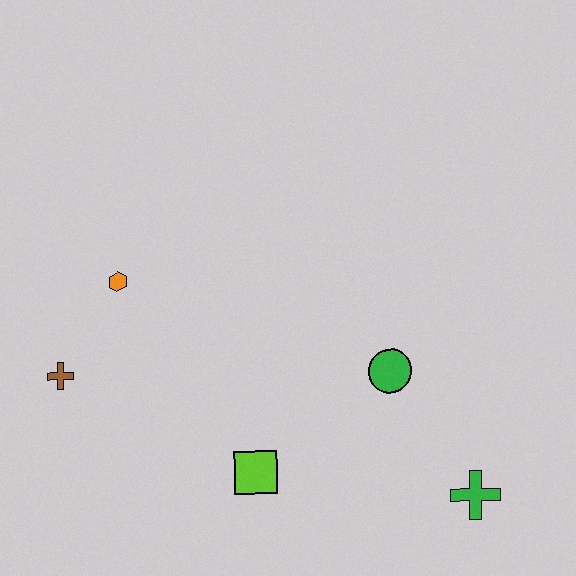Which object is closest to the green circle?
The green cross is closest to the green circle.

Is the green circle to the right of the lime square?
Yes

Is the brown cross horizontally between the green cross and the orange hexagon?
No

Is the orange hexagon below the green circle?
No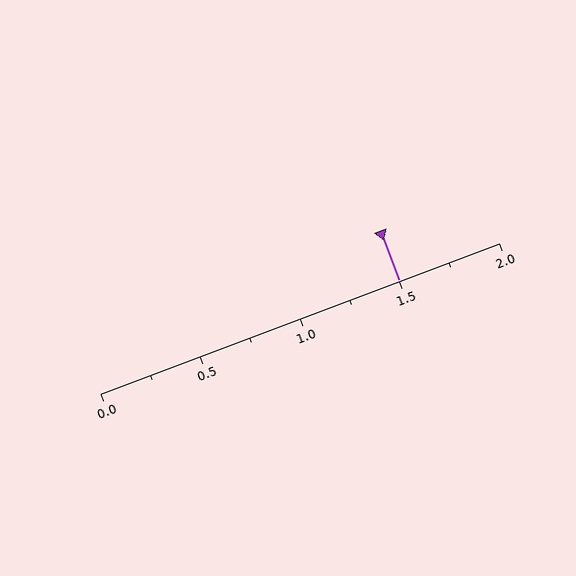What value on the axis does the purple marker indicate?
The marker indicates approximately 1.5.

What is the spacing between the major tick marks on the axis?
The major ticks are spaced 0.5 apart.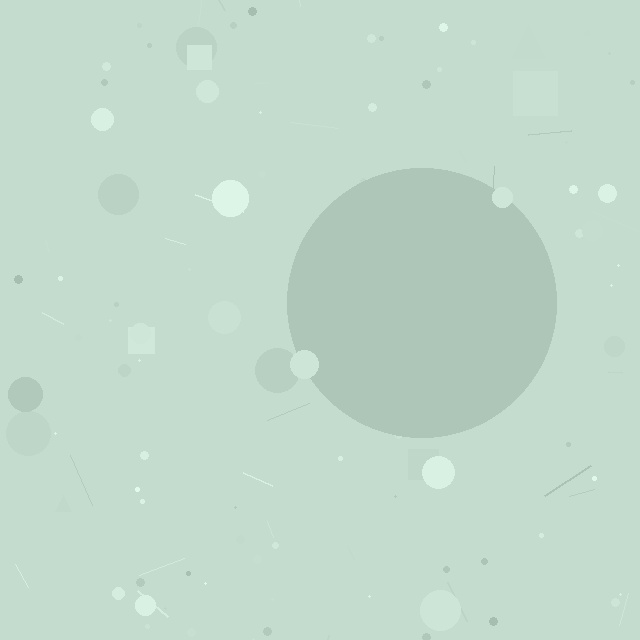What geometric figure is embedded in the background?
A circle is embedded in the background.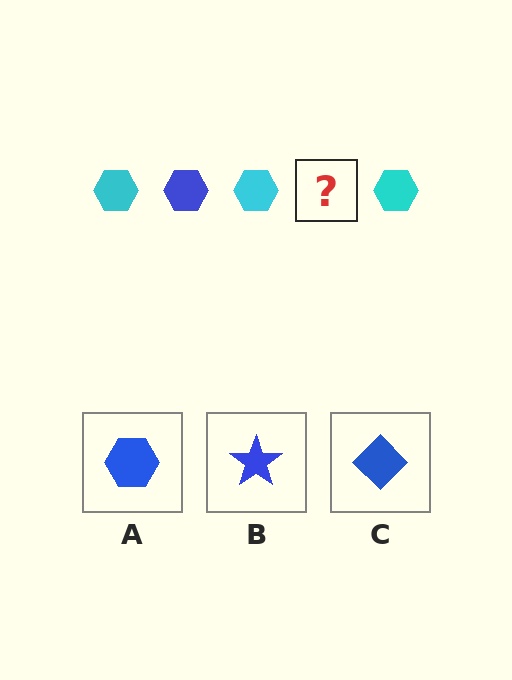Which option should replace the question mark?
Option A.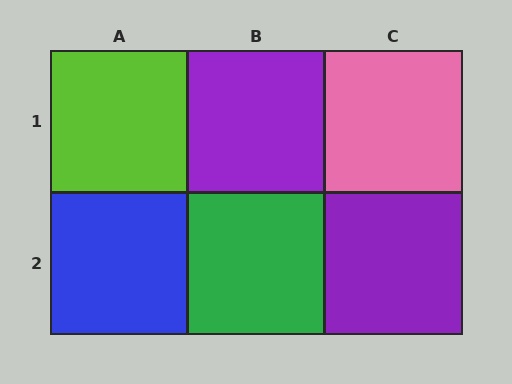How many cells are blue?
1 cell is blue.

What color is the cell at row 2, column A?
Blue.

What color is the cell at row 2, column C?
Purple.